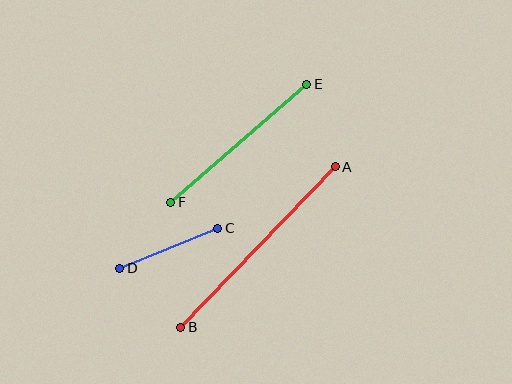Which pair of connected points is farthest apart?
Points A and B are farthest apart.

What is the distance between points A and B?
The distance is approximately 223 pixels.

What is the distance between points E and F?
The distance is approximately 180 pixels.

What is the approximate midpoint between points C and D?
The midpoint is at approximately (169, 248) pixels.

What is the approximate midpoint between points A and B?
The midpoint is at approximately (258, 247) pixels.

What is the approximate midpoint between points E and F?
The midpoint is at approximately (239, 143) pixels.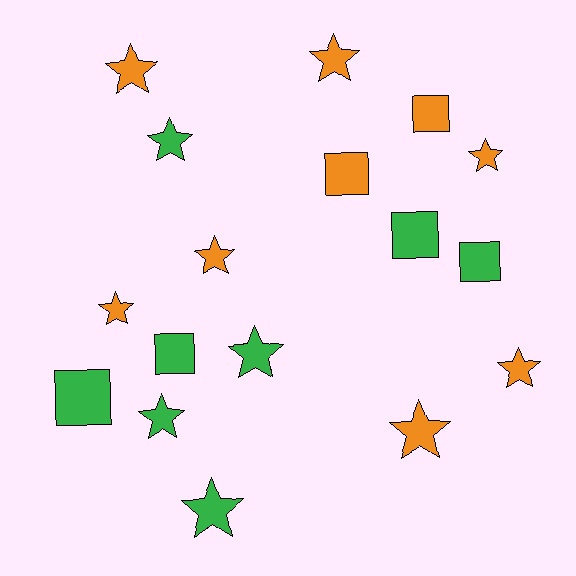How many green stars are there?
There are 4 green stars.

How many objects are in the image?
There are 17 objects.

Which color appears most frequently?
Orange, with 9 objects.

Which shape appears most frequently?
Star, with 11 objects.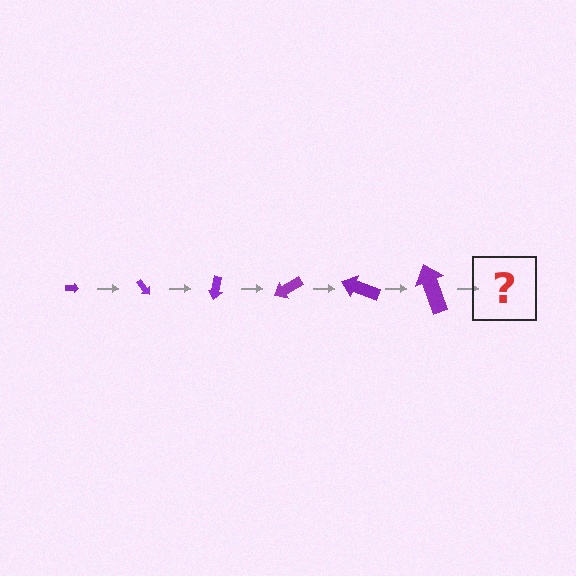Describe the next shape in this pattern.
It should be an arrow, larger than the previous one and rotated 300 degrees from the start.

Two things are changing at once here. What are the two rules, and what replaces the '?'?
The two rules are that the arrow grows larger each step and it rotates 50 degrees each step. The '?' should be an arrow, larger than the previous one and rotated 300 degrees from the start.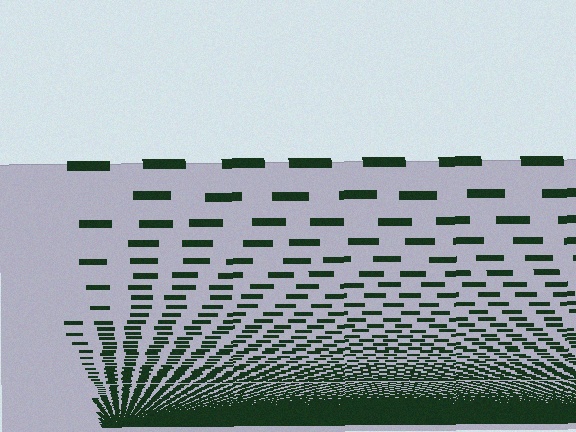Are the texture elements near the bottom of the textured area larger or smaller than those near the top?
Smaller. The gradient is inverted — elements near the bottom are smaller and denser.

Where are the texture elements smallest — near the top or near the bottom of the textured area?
Near the bottom.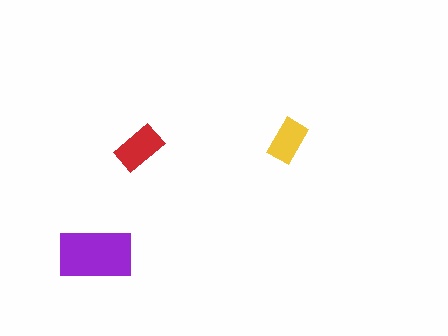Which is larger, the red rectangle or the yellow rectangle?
The red one.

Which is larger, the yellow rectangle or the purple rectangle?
The purple one.